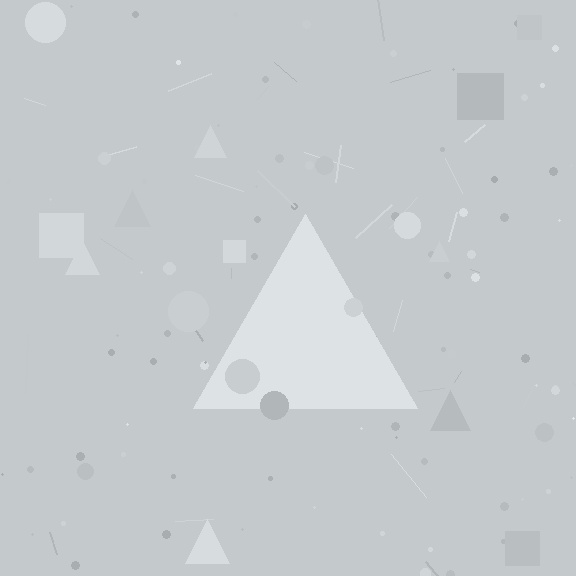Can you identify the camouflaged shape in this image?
The camouflaged shape is a triangle.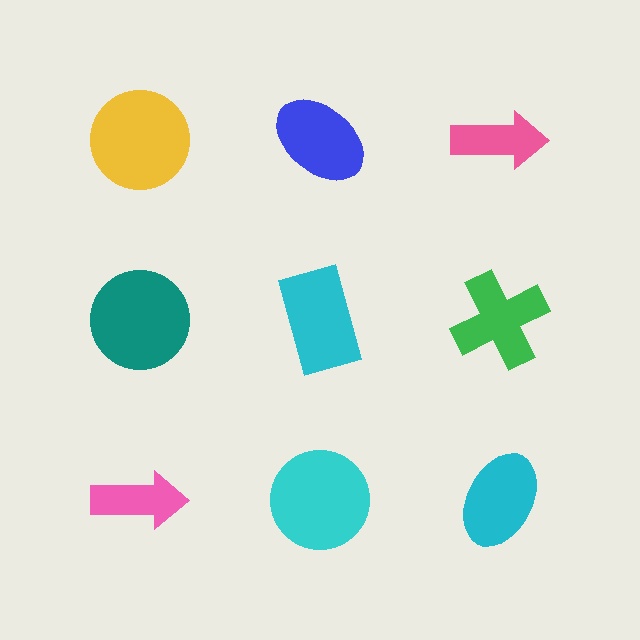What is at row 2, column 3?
A green cross.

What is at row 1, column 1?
A yellow circle.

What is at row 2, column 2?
A cyan rectangle.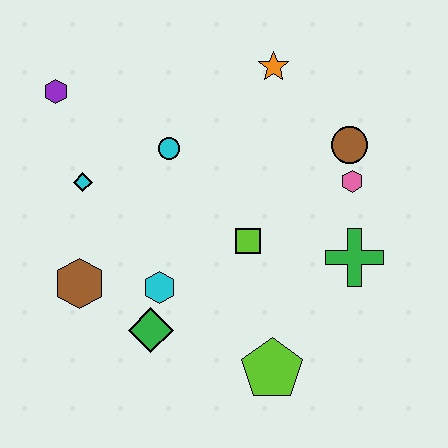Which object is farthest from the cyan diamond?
The green cross is farthest from the cyan diamond.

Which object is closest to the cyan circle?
The cyan diamond is closest to the cyan circle.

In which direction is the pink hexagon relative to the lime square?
The pink hexagon is to the right of the lime square.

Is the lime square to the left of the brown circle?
Yes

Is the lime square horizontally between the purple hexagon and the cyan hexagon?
No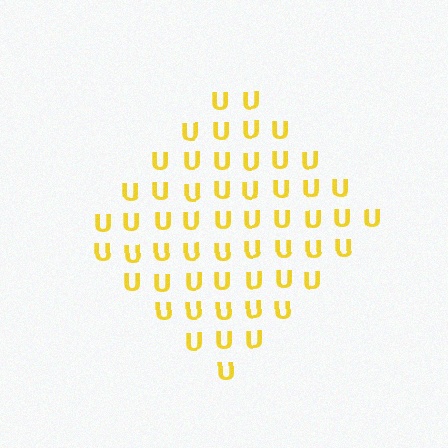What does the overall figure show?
The overall figure shows a diamond.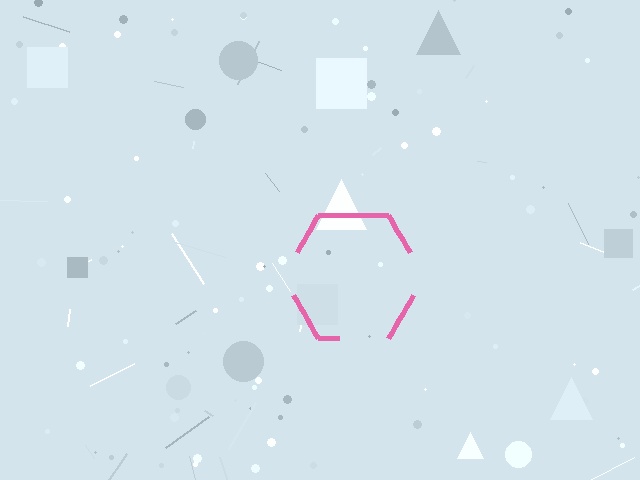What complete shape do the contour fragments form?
The contour fragments form a hexagon.